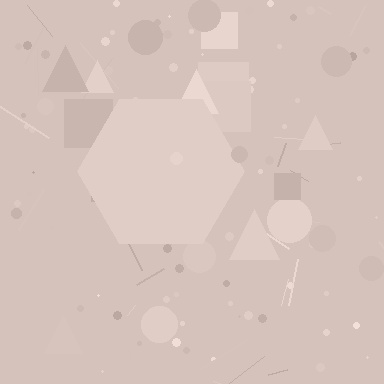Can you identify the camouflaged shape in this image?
The camouflaged shape is a hexagon.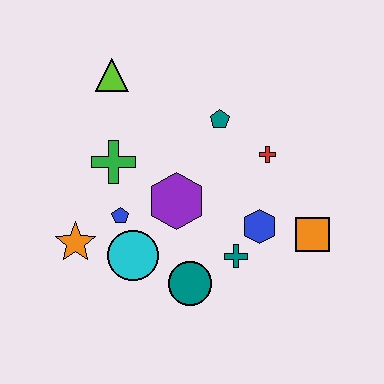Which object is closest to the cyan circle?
The blue pentagon is closest to the cyan circle.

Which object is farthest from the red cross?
The orange star is farthest from the red cross.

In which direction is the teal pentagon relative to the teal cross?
The teal pentagon is above the teal cross.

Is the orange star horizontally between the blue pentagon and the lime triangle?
No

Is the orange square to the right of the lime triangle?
Yes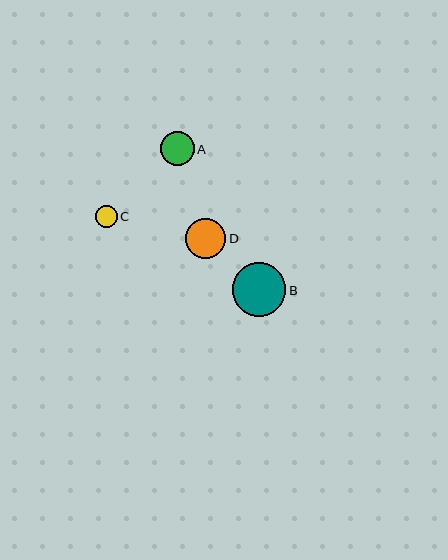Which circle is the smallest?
Circle C is the smallest with a size of approximately 22 pixels.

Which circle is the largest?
Circle B is the largest with a size of approximately 54 pixels.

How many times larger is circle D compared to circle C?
Circle D is approximately 1.8 times the size of circle C.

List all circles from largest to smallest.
From largest to smallest: B, D, A, C.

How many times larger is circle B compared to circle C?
Circle B is approximately 2.4 times the size of circle C.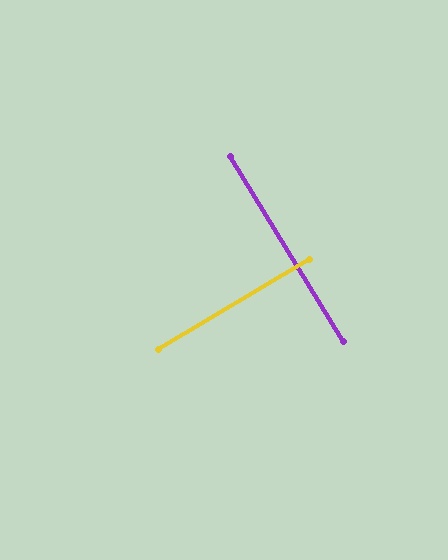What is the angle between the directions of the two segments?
Approximately 90 degrees.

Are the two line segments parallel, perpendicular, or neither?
Perpendicular — they meet at approximately 90°.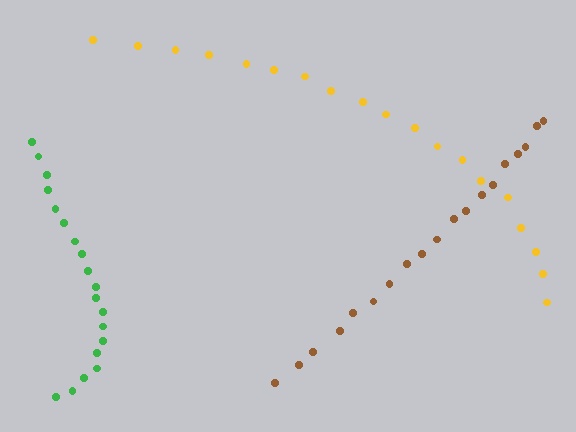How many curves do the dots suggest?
There are 3 distinct paths.